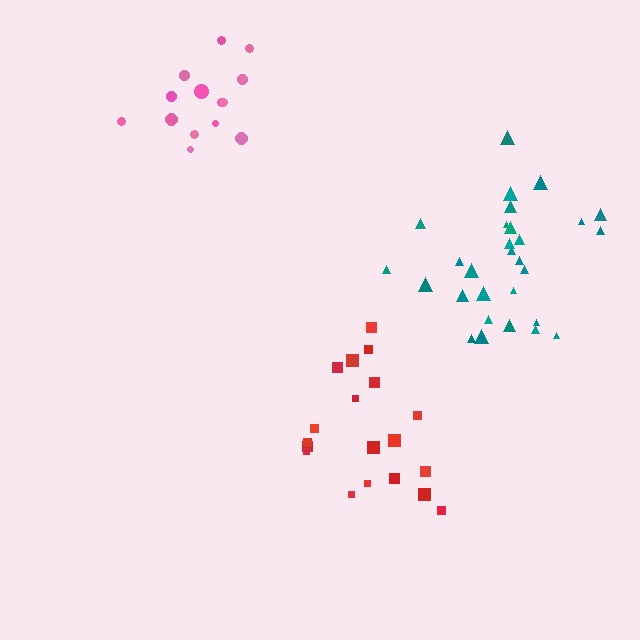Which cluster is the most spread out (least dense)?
Pink.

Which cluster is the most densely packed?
Teal.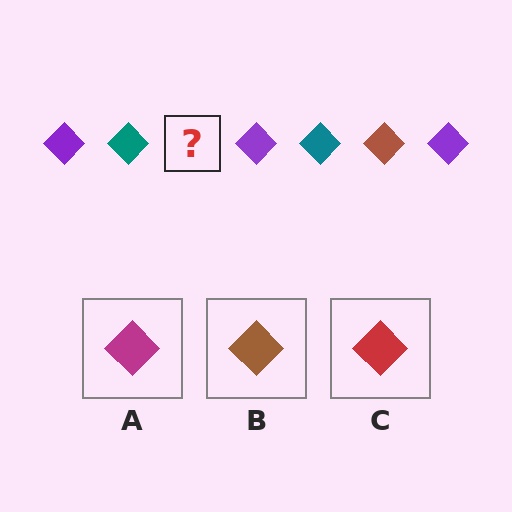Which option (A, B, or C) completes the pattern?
B.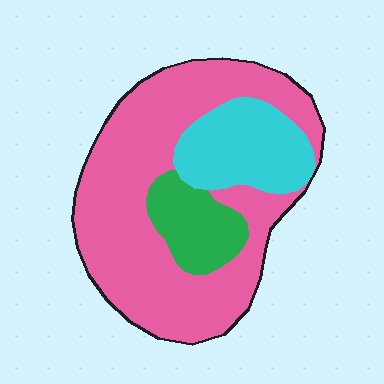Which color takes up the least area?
Green, at roughly 15%.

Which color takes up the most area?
Pink, at roughly 65%.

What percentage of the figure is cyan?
Cyan takes up less than a quarter of the figure.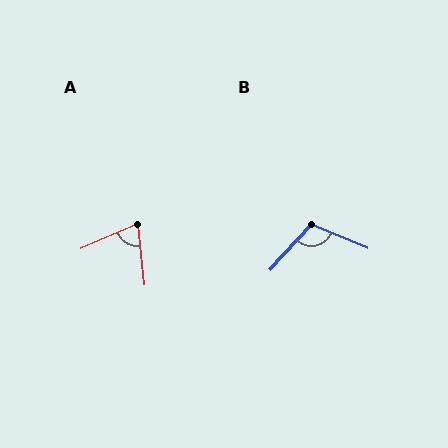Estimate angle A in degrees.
Approximately 73 degrees.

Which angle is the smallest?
A, at approximately 73 degrees.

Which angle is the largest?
B, at approximately 110 degrees.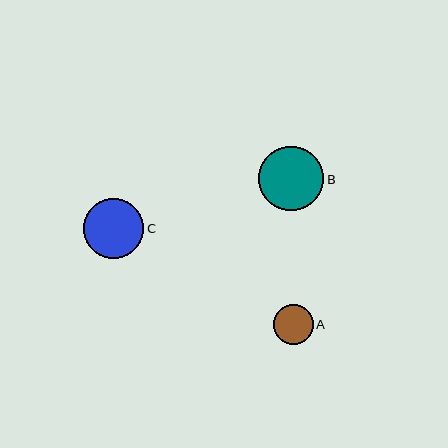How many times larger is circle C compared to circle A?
Circle C is approximately 1.5 times the size of circle A.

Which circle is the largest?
Circle B is the largest with a size of approximately 65 pixels.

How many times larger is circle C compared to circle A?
Circle C is approximately 1.5 times the size of circle A.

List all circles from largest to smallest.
From largest to smallest: B, C, A.